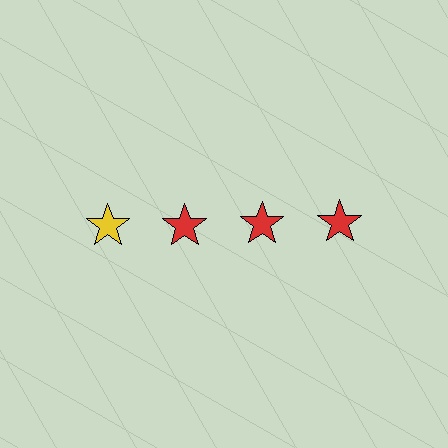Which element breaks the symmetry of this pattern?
The yellow star in the top row, leftmost column breaks the symmetry. All other shapes are red stars.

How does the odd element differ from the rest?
It has a different color: yellow instead of red.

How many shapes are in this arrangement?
There are 4 shapes arranged in a grid pattern.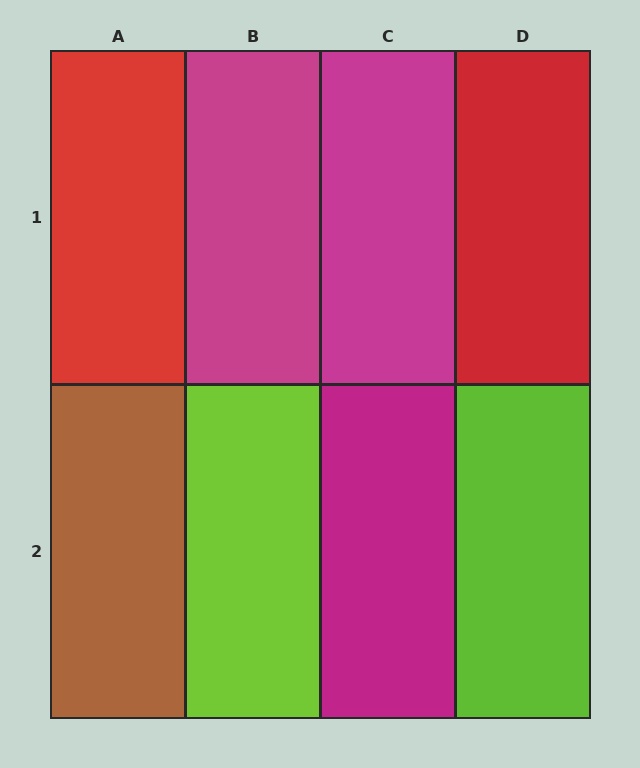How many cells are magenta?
3 cells are magenta.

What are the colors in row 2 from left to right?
Brown, lime, magenta, lime.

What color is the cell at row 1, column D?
Red.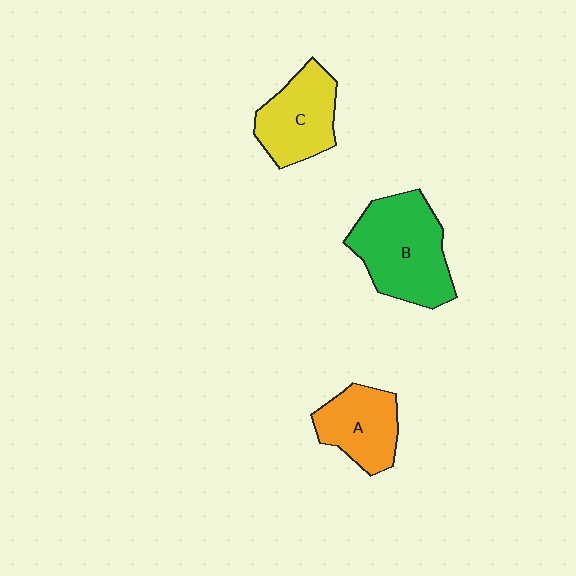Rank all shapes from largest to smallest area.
From largest to smallest: B (green), C (yellow), A (orange).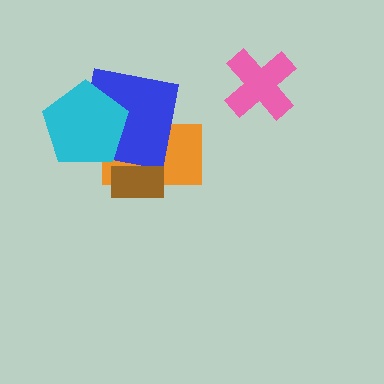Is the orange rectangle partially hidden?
Yes, it is partially covered by another shape.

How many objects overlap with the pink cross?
0 objects overlap with the pink cross.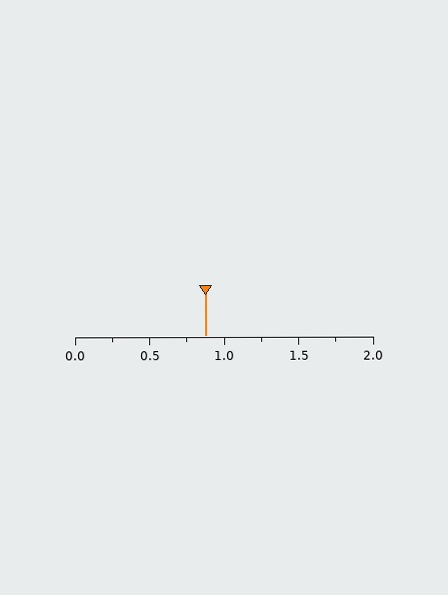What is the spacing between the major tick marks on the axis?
The major ticks are spaced 0.5 apart.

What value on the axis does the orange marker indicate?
The marker indicates approximately 0.88.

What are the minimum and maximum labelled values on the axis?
The axis runs from 0.0 to 2.0.